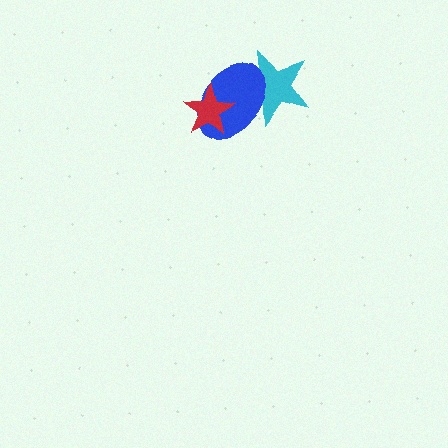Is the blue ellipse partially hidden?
Yes, it is partially covered by another shape.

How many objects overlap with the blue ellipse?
2 objects overlap with the blue ellipse.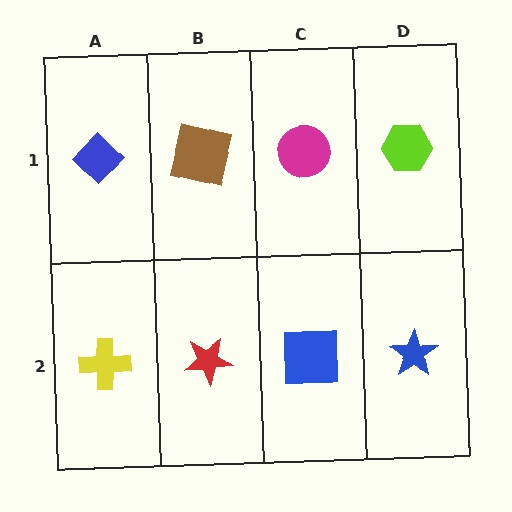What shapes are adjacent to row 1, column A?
A yellow cross (row 2, column A), a brown square (row 1, column B).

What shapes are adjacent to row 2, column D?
A lime hexagon (row 1, column D), a blue square (row 2, column C).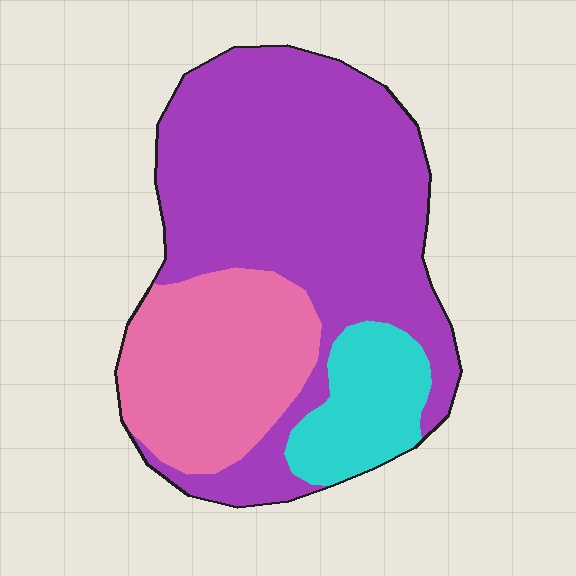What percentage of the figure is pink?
Pink takes up about one quarter (1/4) of the figure.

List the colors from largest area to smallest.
From largest to smallest: purple, pink, cyan.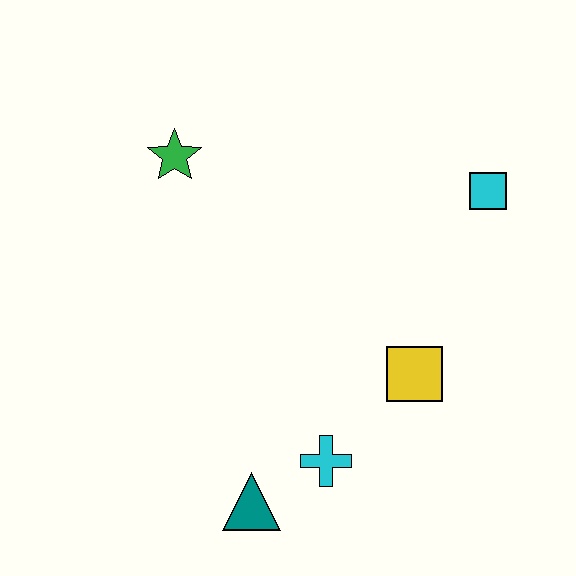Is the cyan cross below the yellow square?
Yes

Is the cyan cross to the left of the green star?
No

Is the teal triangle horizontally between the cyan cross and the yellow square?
No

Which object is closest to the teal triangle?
The cyan cross is closest to the teal triangle.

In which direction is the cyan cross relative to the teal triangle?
The cyan cross is to the right of the teal triangle.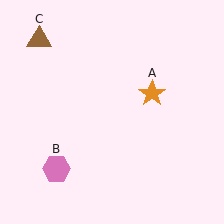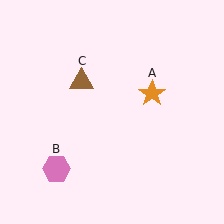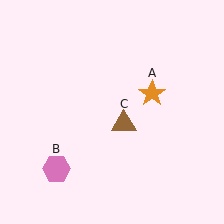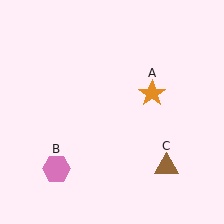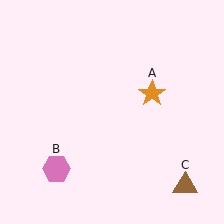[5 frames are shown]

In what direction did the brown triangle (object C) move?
The brown triangle (object C) moved down and to the right.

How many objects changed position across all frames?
1 object changed position: brown triangle (object C).